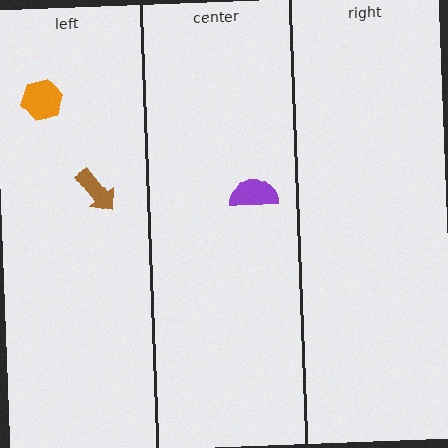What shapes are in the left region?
The brown arrow, the orange hexagon.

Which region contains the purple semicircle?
The center region.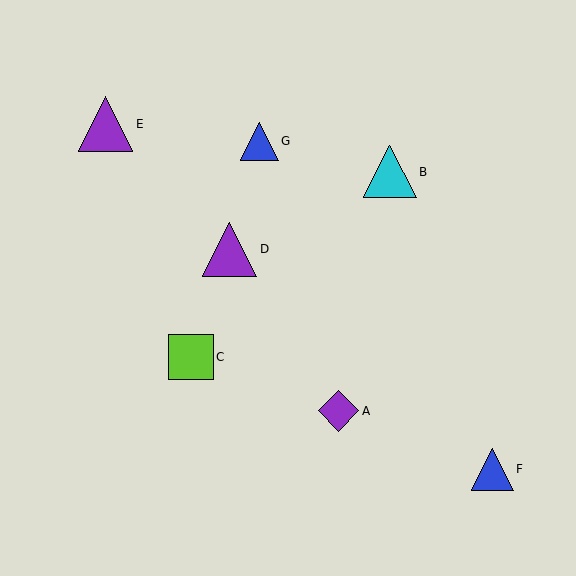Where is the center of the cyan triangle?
The center of the cyan triangle is at (390, 172).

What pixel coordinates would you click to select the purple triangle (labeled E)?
Click at (105, 124) to select the purple triangle E.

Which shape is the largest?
The purple triangle (labeled E) is the largest.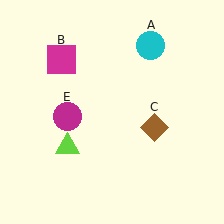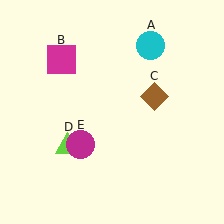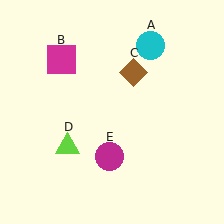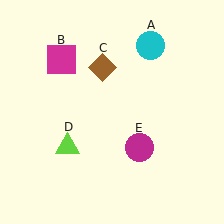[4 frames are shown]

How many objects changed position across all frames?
2 objects changed position: brown diamond (object C), magenta circle (object E).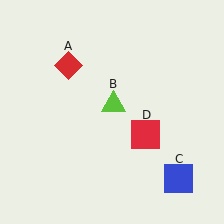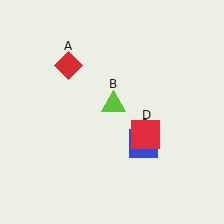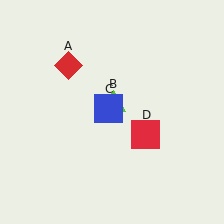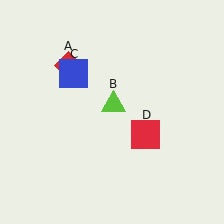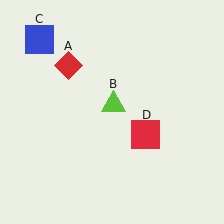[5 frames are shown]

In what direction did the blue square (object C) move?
The blue square (object C) moved up and to the left.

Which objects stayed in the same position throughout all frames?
Red diamond (object A) and lime triangle (object B) and red square (object D) remained stationary.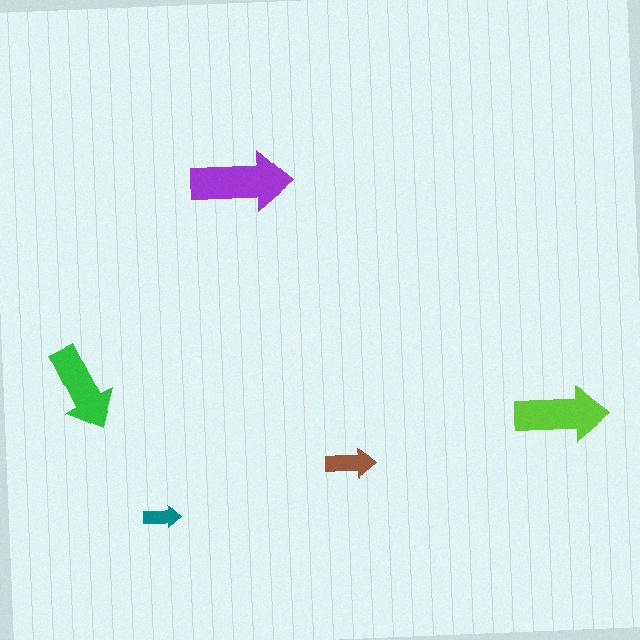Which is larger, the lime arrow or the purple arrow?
The purple one.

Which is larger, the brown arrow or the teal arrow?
The brown one.